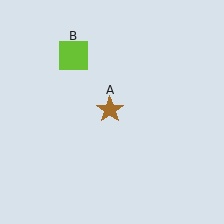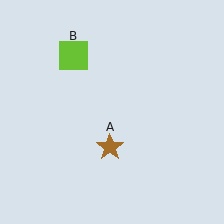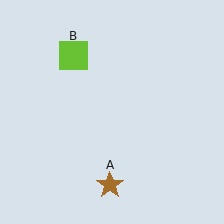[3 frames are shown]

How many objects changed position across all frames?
1 object changed position: brown star (object A).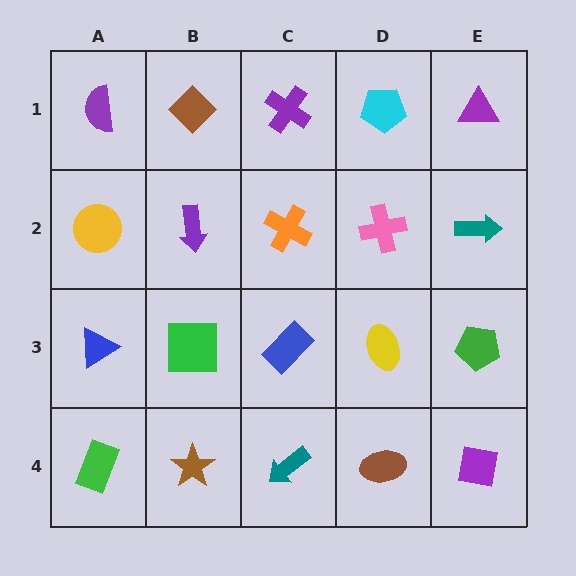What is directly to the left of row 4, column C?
A brown star.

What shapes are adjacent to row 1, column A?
A yellow circle (row 2, column A), a brown diamond (row 1, column B).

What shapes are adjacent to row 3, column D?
A pink cross (row 2, column D), a brown ellipse (row 4, column D), a blue rectangle (row 3, column C), a green pentagon (row 3, column E).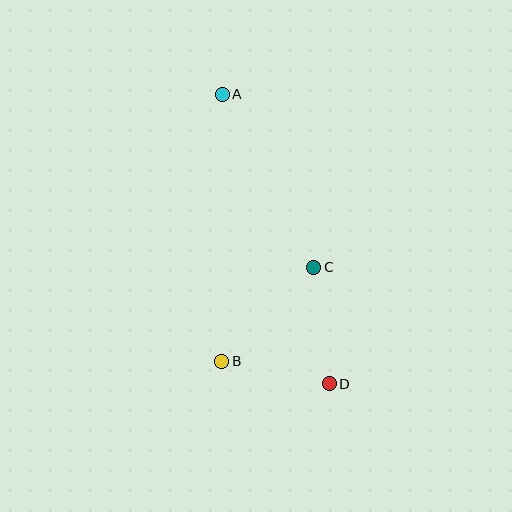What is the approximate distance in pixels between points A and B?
The distance between A and B is approximately 267 pixels.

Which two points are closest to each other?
Points B and D are closest to each other.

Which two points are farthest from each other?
Points A and D are farthest from each other.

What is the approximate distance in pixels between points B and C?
The distance between B and C is approximately 132 pixels.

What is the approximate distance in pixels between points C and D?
The distance between C and D is approximately 118 pixels.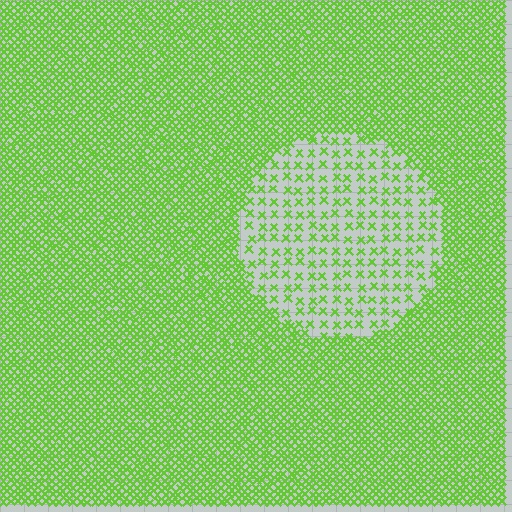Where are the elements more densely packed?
The elements are more densely packed outside the circle boundary.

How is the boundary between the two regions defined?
The boundary is defined by a change in element density (approximately 3.0x ratio). All elements are the same color, size, and shape.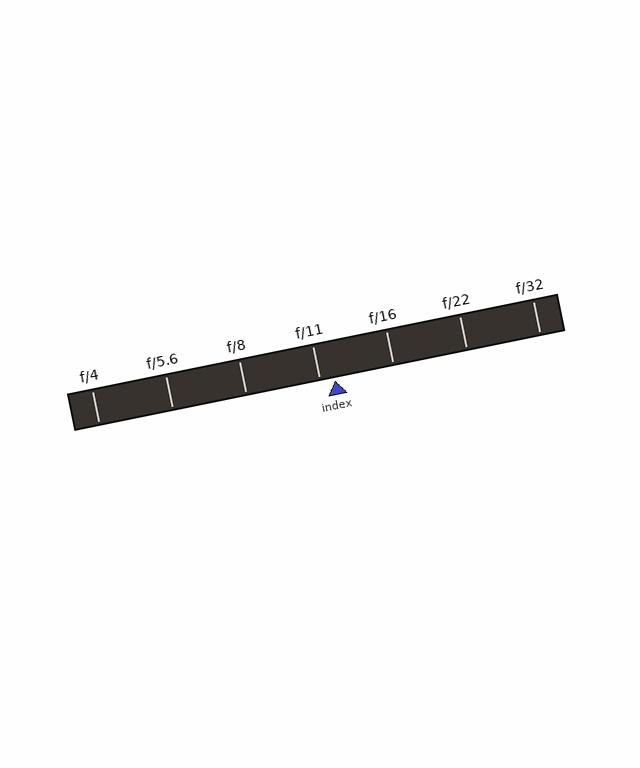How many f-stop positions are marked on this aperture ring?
There are 7 f-stop positions marked.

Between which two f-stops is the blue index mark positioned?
The index mark is between f/11 and f/16.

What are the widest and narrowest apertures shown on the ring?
The widest aperture shown is f/4 and the narrowest is f/32.